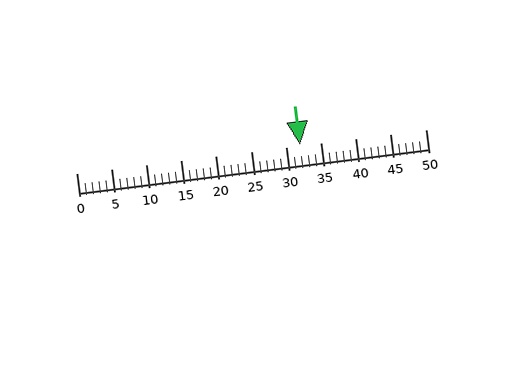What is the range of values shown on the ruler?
The ruler shows values from 0 to 50.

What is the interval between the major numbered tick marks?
The major tick marks are spaced 5 units apart.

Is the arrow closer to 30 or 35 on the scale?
The arrow is closer to 30.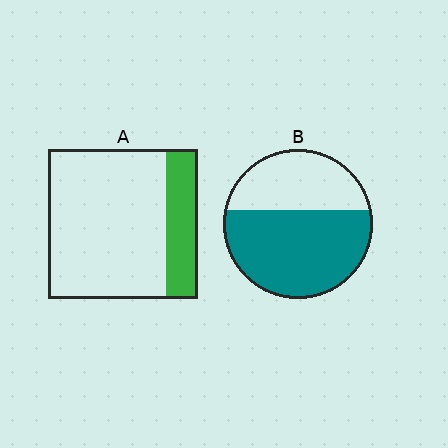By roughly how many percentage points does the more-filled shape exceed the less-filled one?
By roughly 40 percentage points (B over A).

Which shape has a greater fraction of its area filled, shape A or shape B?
Shape B.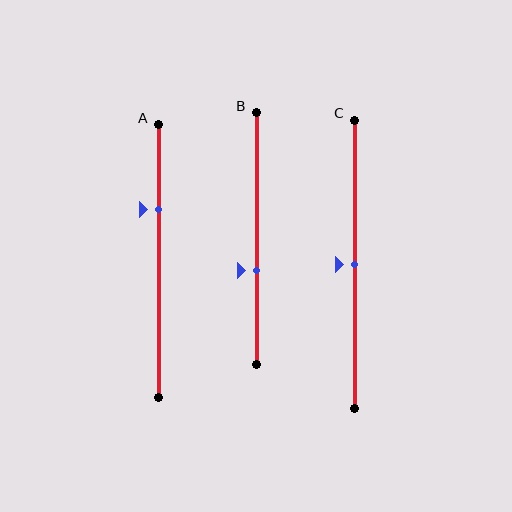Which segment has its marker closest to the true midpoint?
Segment C has its marker closest to the true midpoint.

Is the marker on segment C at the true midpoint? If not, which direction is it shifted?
Yes, the marker on segment C is at the true midpoint.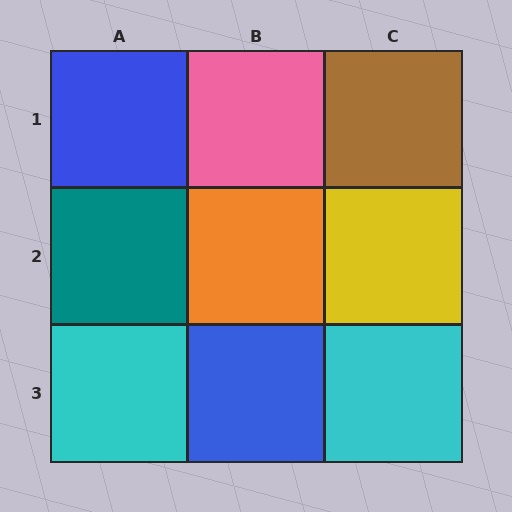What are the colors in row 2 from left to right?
Teal, orange, yellow.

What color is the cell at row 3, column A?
Cyan.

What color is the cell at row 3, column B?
Blue.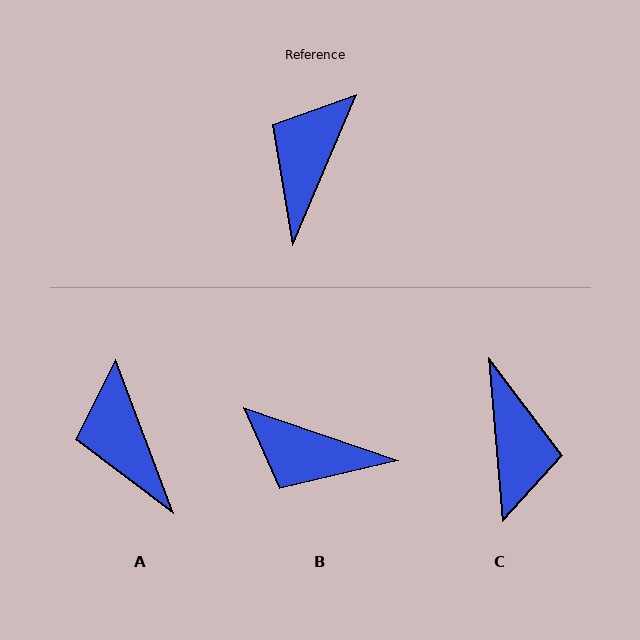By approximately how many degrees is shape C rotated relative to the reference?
Approximately 152 degrees clockwise.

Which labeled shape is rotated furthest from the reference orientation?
C, about 152 degrees away.